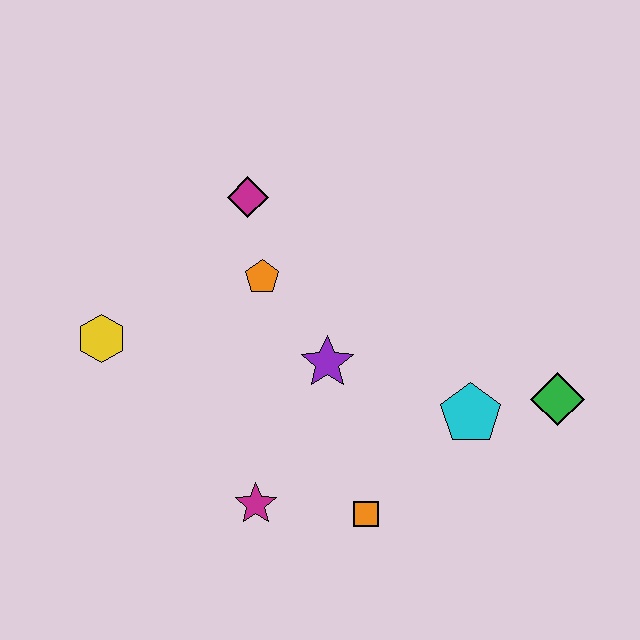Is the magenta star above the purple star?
No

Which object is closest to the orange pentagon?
The magenta diamond is closest to the orange pentagon.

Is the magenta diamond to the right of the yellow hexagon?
Yes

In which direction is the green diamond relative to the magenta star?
The green diamond is to the right of the magenta star.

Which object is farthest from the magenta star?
The green diamond is farthest from the magenta star.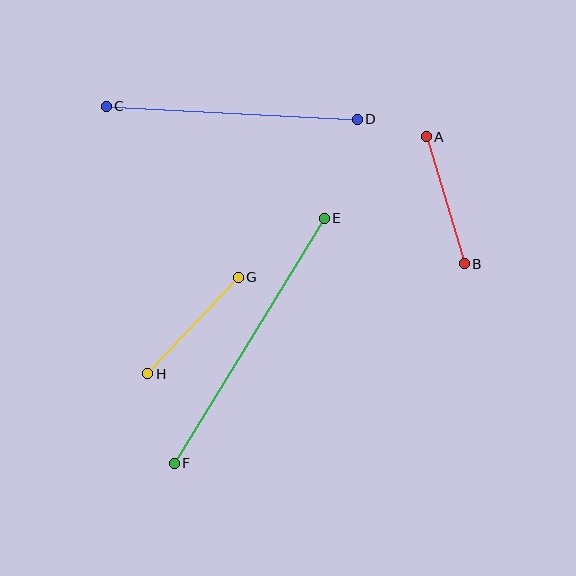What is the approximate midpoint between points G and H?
The midpoint is at approximately (193, 326) pixels.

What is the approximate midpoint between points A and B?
The midpoint is at approximately (445, 200) pixels.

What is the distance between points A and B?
The distance is approximately 133 pixels.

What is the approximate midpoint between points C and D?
The midpoint is at approximately (232, 113) pixels.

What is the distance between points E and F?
The distance is approximately 287 pixels.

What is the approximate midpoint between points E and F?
The midpoint is at approximately (249, 341) pixels.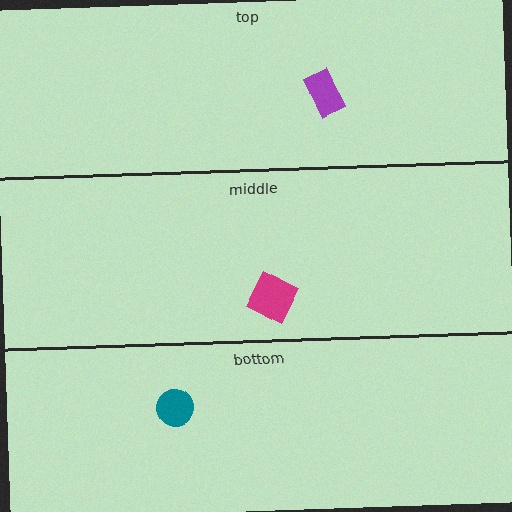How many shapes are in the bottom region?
1.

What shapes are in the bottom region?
The teal circle.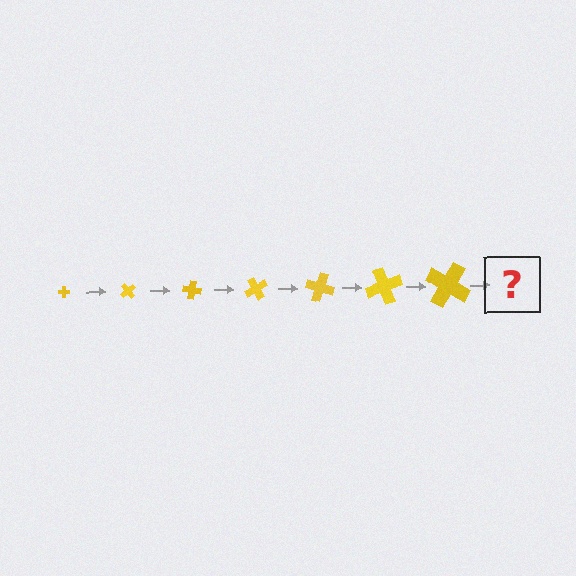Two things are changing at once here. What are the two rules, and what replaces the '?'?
The two rules are that the cross grows larger each step and it rotates 50 degrees each step. The '?' should be a cross, larger than the previous one and rotated 350 degrees from the start.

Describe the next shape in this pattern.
It should be a cross, larger than the previous one and rotated 350 degrees from the start.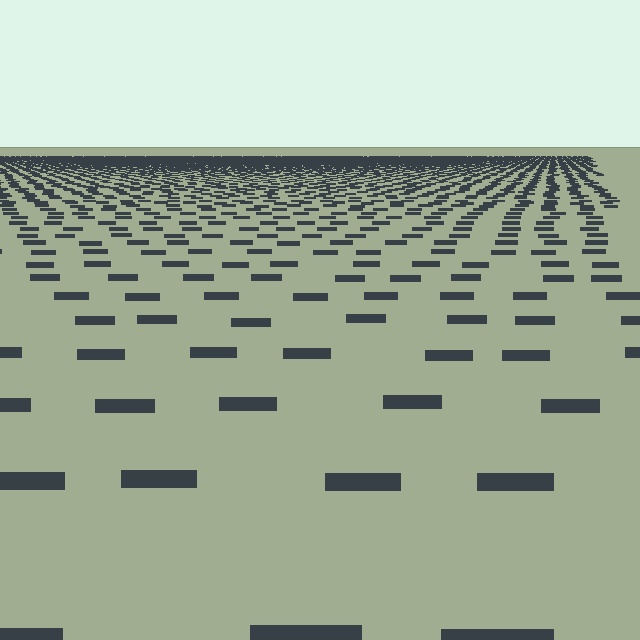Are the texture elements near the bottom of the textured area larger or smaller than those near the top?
Larger. Near the bottom, elements are closer to the viewer and appear at a bigger on-screen size.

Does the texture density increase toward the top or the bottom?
Density increases toward the top.